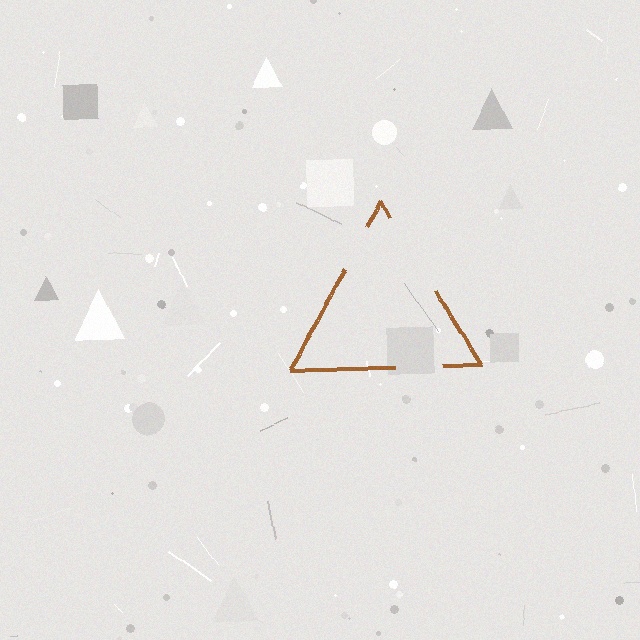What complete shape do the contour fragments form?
The contour fragments form a triangle.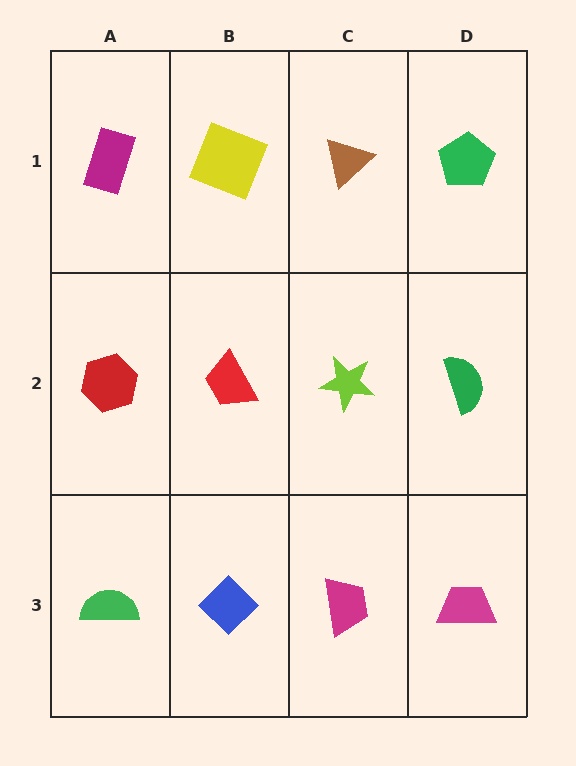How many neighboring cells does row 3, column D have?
2.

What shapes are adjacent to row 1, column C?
A lime star (row 2, column C), a yellow square (row 1, column B), a green pentagon (row 1, column D).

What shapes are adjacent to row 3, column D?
A green semicircle (row 2, column D), a magenta trapezoid (row 3, column C).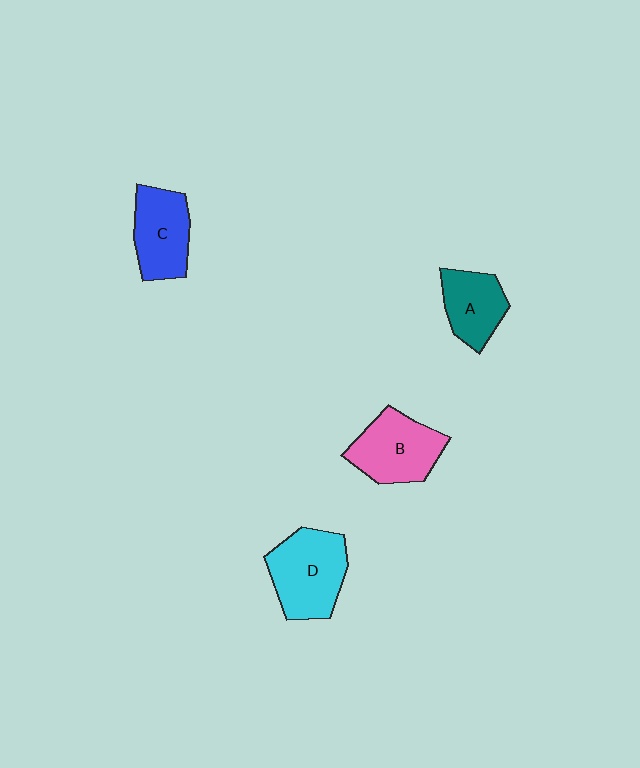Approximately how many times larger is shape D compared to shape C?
Approximately 1.2 times.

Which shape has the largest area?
Shape D (cyan).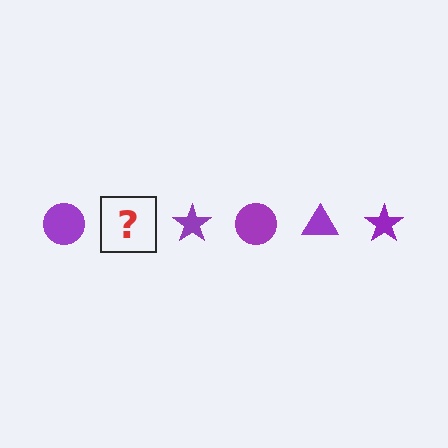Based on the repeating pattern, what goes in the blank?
The blank should be a purple triangle.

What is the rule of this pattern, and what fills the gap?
The rule is that the pattern cycles through circle, triangle, star shapes in purple. The gap should be filled with a purple triangle.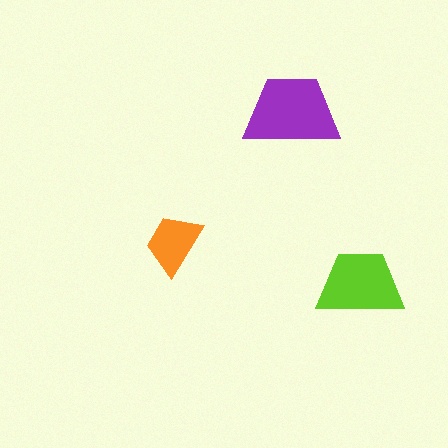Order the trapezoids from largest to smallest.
the purple one, the lime one, the orange one.